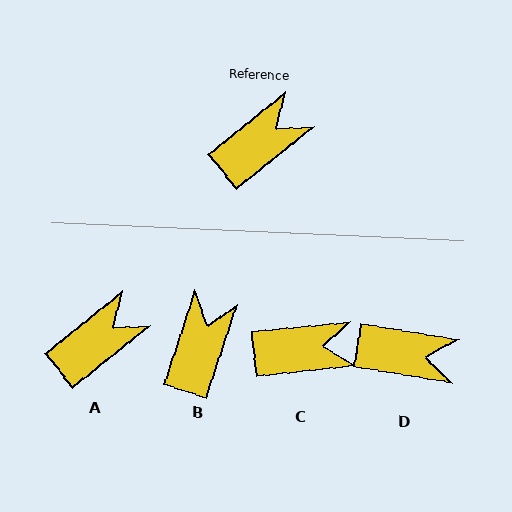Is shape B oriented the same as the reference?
No, it is off by about 33 degrees.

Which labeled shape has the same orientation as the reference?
A.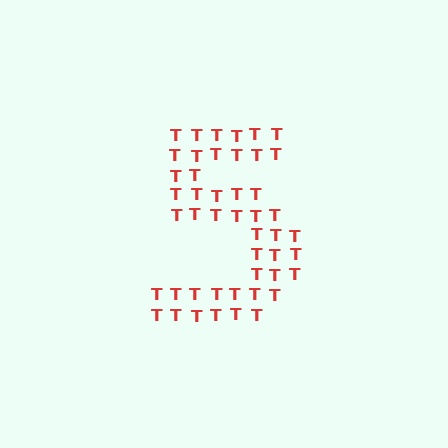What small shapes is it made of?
It is made of small letter T's.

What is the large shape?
The large shape is the digit 5.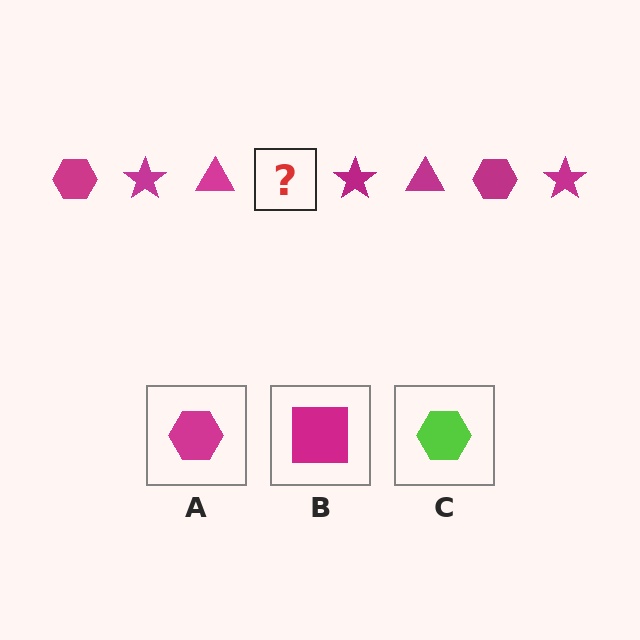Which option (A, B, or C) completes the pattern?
A.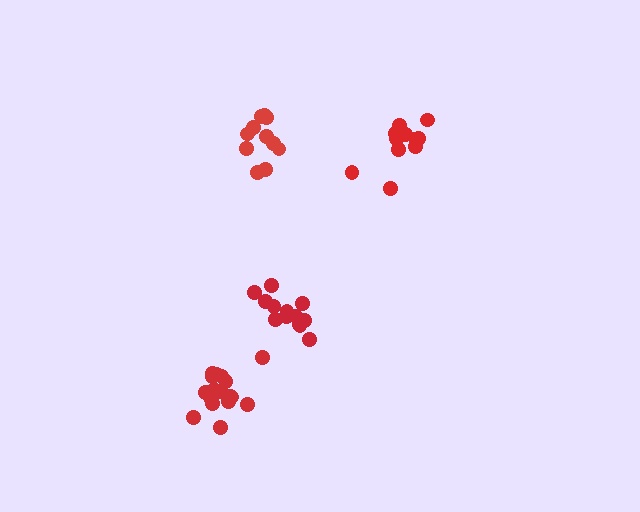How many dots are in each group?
Group 1: 17 dots, Group 2: 15 dots, Group 3: 11 dots, Group 4: 11 dots (54 total).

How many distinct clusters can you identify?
There are 4 distinct clusters.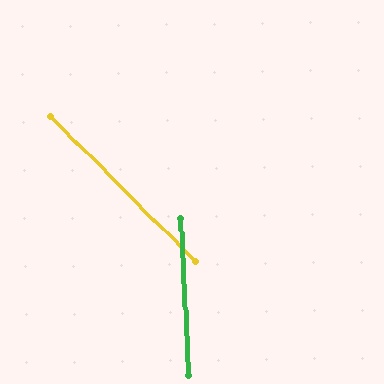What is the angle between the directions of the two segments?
Approximately 42 degrees.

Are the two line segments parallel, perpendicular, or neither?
Neither parallel nor perpendicular — they differ by about 42°.